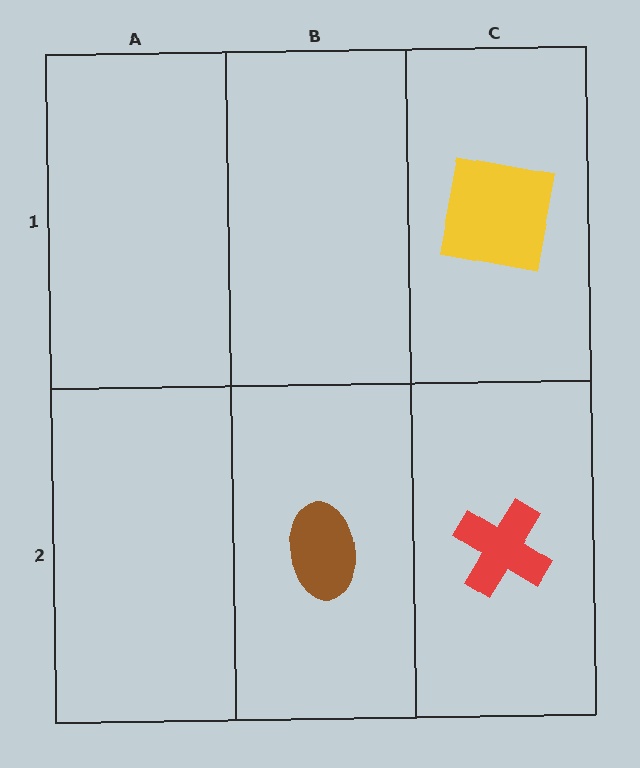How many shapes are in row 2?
2 shapes.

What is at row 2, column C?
A red cross.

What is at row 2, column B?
A brown ellipse.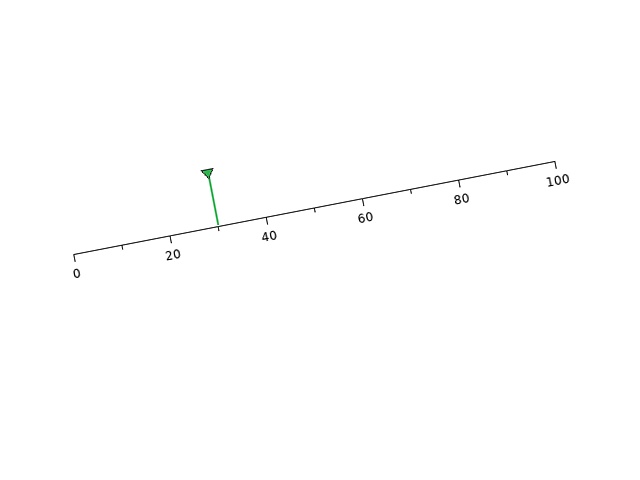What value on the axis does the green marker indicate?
The marker indicates approximately 30.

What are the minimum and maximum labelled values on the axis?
The axis runs from 0 to 100.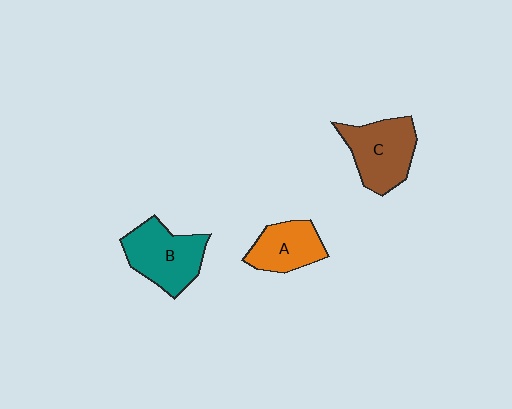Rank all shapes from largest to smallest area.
From largest to smallest: B (teal), C (brown), A (orange).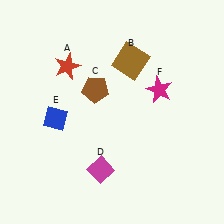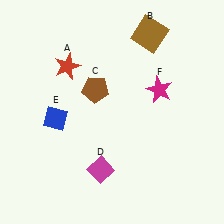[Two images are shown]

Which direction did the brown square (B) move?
The brown square (B) moved up.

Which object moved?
The brown square (B) moved up.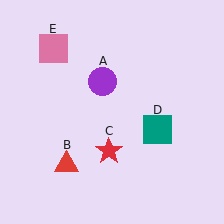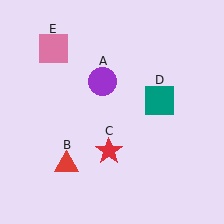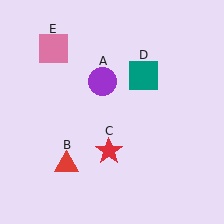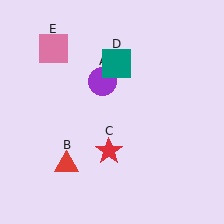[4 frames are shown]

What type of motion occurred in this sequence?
The teal square (object D) rotated counterclockwise around the center of the scene.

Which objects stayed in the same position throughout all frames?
Purple circle (object A) and red triangle (object B) and red star (object C) and pink square (object E) remained stationary.